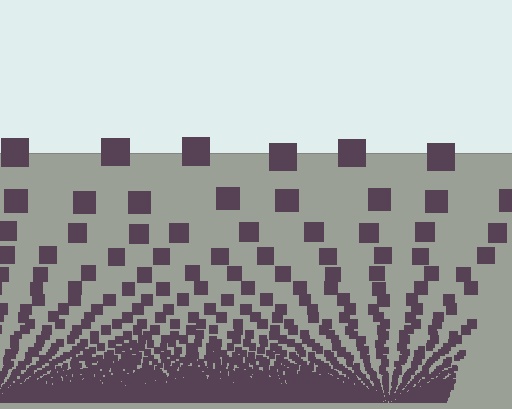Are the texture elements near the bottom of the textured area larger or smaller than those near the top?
Smaller. The gradient is inverted — elements near the bottom are smaller and denser.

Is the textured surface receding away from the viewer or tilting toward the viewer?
The surface appears to tilt toward the viewer. Texture elements get larger and sparser toward the top.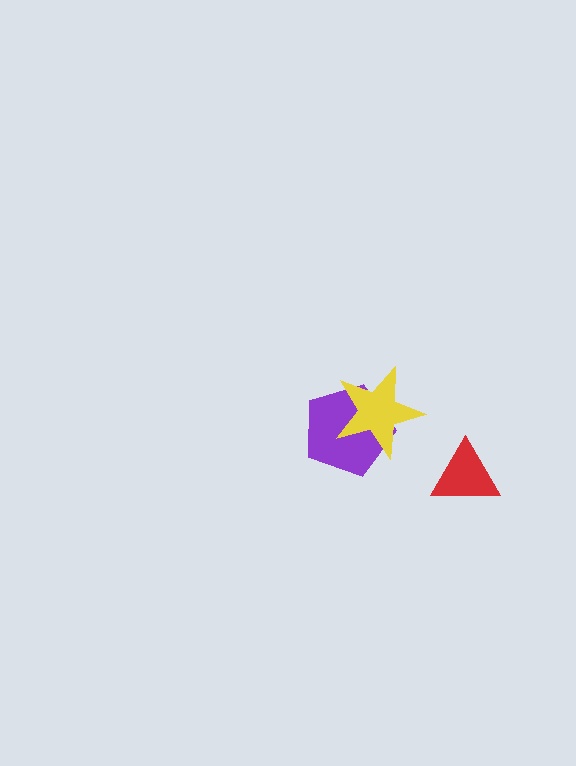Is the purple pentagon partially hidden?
Yes, it is partially covered by another shape.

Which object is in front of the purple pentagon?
The yellow star is in front of the purple pentagon.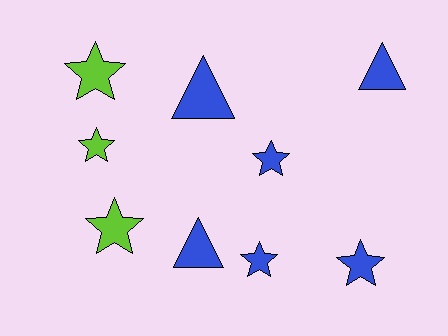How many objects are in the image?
There are 9 objects.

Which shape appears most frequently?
Star, with 6 objects.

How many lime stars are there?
There are 3 lime stars.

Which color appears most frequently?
Blue, with 6 objects.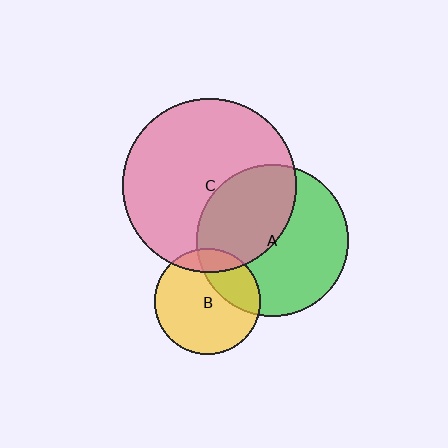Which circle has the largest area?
Circle C (pink).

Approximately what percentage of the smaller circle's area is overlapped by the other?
Approximately 45%.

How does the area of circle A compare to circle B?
Approximately 2.1 times.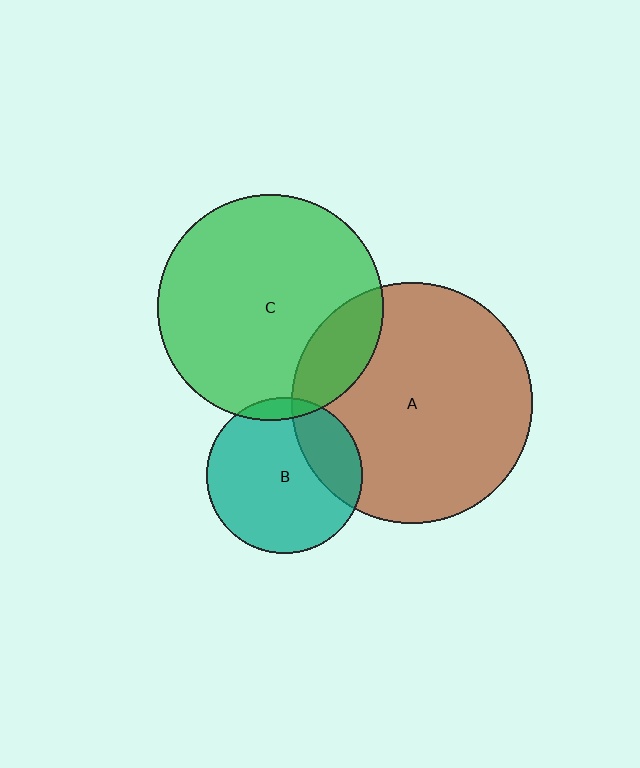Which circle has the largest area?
Circle A (brown).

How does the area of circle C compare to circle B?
Approximately 2.1 times.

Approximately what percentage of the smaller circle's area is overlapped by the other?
Approximately 25%.